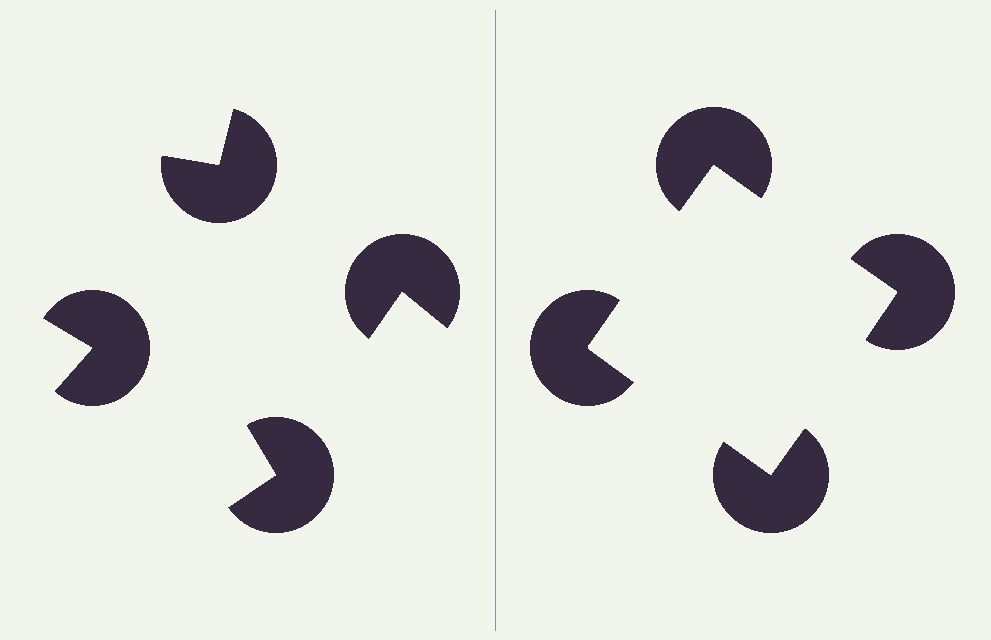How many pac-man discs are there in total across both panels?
8 — 4 on each side.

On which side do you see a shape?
An illusory square appears on the right side. On the left side the wedge cuts are rotated, so no coherent shape forms.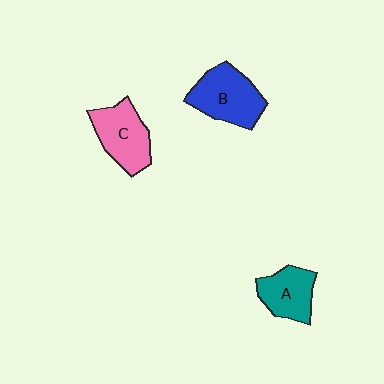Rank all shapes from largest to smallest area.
From largest to smallest: B (blue), C (pink), A (teal).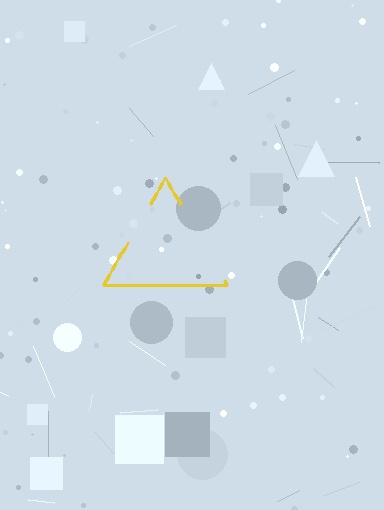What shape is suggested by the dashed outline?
The dashed outline suggests a triangle.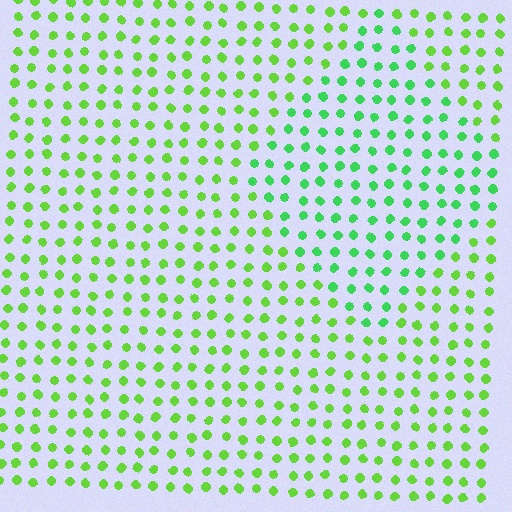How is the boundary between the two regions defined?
The boundary is defined purely by a slight shift in hue (about 29 degrees). Spacing, size, and orientation are identical on both sides.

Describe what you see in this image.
The image is filled with small lime elements in a uniform arrangement. A diamond-shaped region is visible where the elements are tinted to a slightly different hue, forming a subtle color boundary.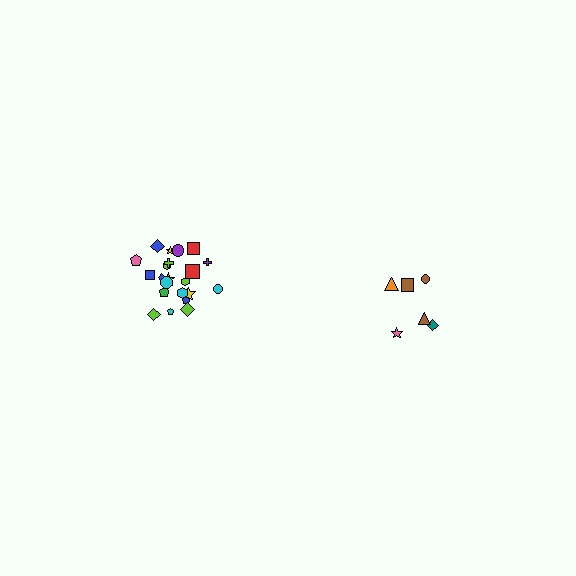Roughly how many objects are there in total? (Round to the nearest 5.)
Roughly 30 objects in total.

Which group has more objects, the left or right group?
The left group.